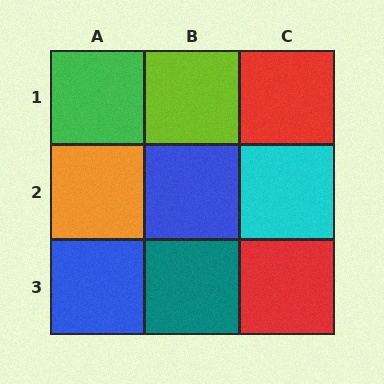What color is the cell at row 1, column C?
Red.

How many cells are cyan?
1 cell is cyan.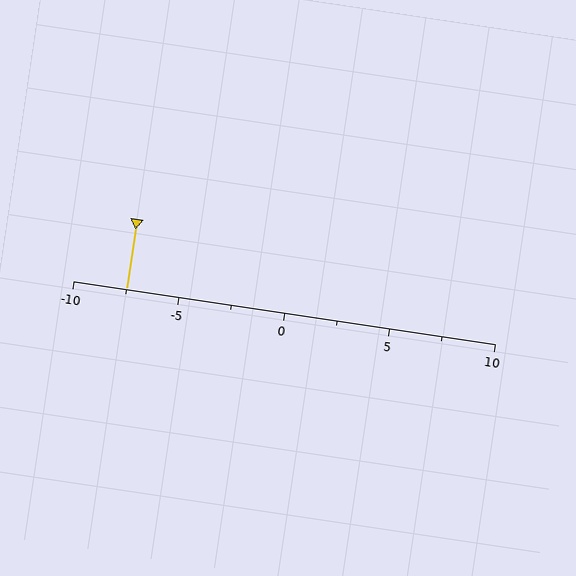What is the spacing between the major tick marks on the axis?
The major ticks are spaced 5 apart.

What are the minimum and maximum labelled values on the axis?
The axis runs from -10 to 10.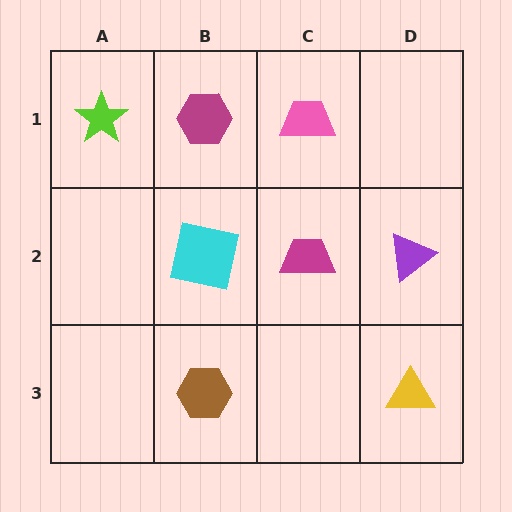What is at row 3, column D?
A yellow triangle.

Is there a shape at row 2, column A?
No, that cell is empty.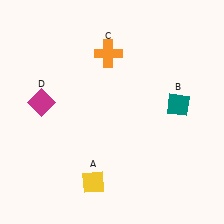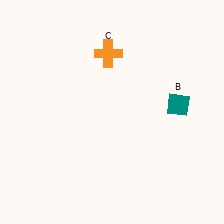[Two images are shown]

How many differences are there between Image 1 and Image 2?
There are 2 differences between the two images.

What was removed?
The magenta diamond (D), the yellow diamond (A) were removed in Image 2.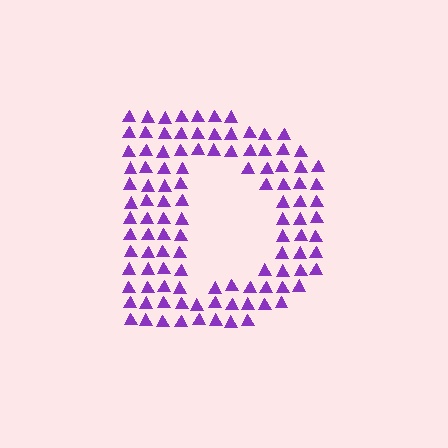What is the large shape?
The large shape is the letter D.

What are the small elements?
The small elements are triangles.